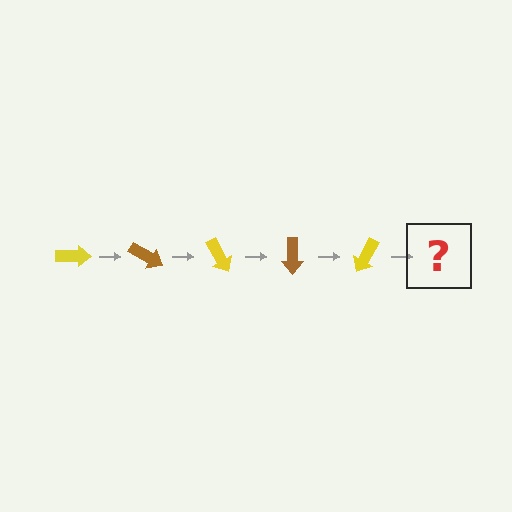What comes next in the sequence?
The next element should be a brown arrow, rotated 150 degrees from the start.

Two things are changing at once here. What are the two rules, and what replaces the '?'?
The two rules are that it rotates 30 degrees each step and the color cycles through yellow and brown. The '?' should be a brown arrow, rotated 150 degrees from the start.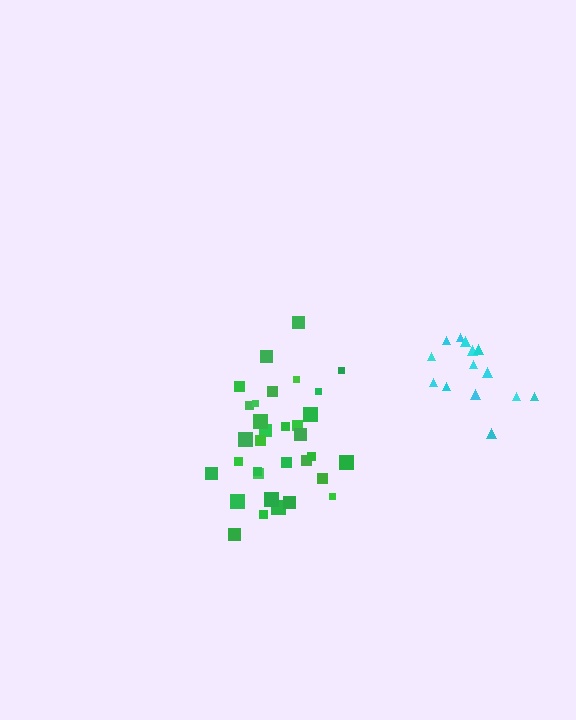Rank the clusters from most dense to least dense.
green, cyan.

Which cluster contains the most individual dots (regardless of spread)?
Green (33).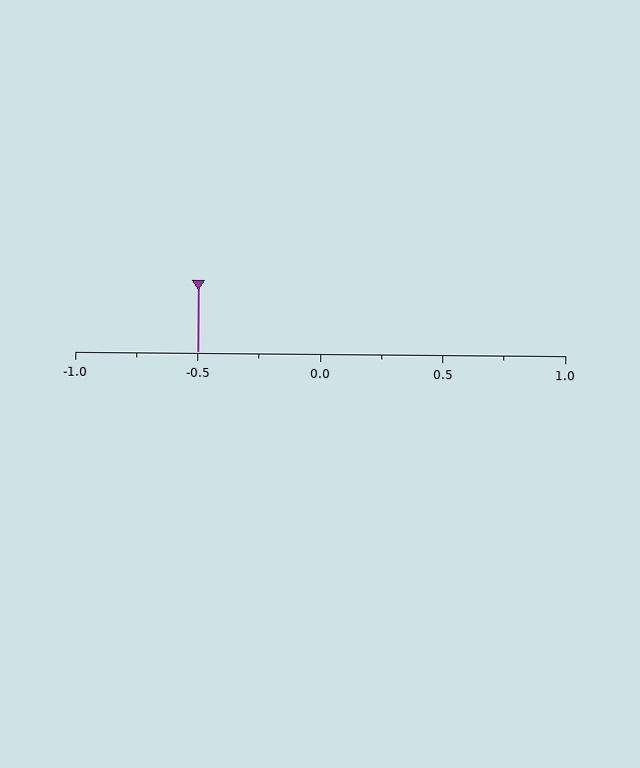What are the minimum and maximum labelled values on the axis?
The axis runs from -1.0 to 1.0.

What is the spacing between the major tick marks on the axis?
The major ticks are spaced 0.5 apart.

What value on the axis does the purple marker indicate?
The marker indicates approximately -0.5.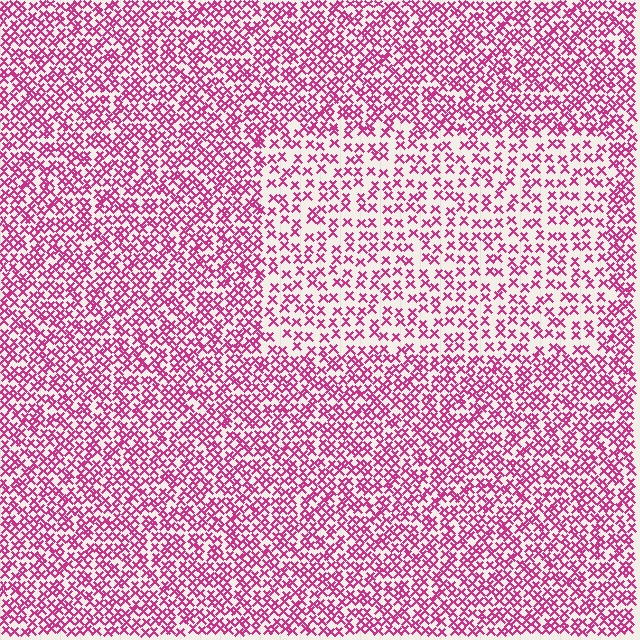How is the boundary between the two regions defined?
The boundary is defined by a change in element density (approximately 1.8x ratio). All elements are the same color, size, and shape.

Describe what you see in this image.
The image contains small magenta elements arranged at two different densities. A rectangle-shaped region is visible where the elements are less densely packed than the surrounding area.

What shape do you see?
I see a rectangle.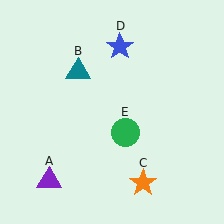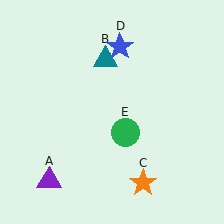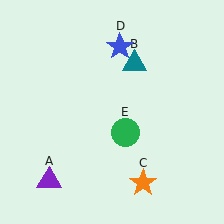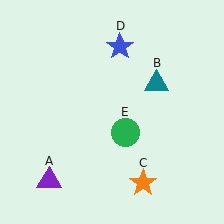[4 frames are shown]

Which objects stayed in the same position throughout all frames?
Purple triangle (object A) and orange star (object C) and blue star (object D) and green circle (object E) remained stationary.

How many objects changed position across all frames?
1 object changed position: teal triangle (object B).